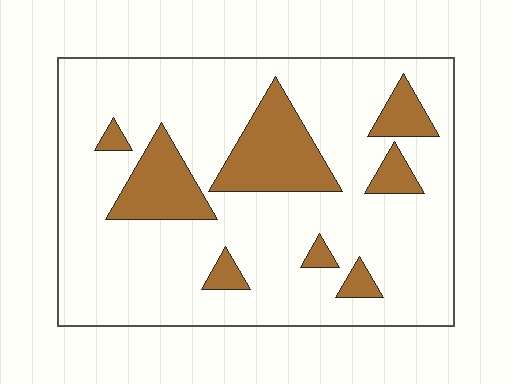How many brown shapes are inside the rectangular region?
8.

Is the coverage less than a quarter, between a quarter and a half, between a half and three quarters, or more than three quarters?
Less than a quarter.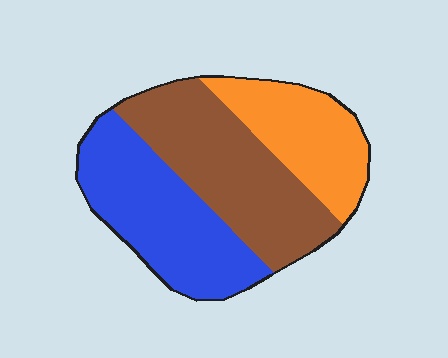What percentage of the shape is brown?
Brown takes up about two fifths (2/5) of the shape.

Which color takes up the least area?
Orange, at roughly 25%.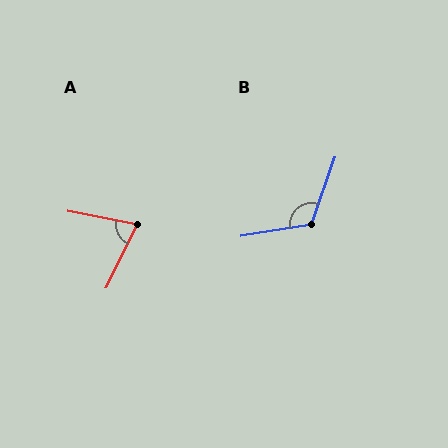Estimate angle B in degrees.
Approximately 118 degrees.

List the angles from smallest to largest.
A (74°), B (118°).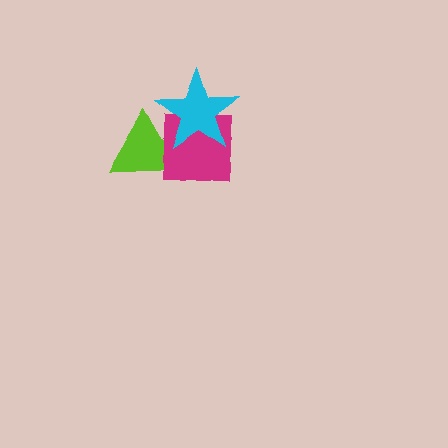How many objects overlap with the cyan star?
2 objects overlap with the cyan star.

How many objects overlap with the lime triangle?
2 objects overlap with the lime triangle.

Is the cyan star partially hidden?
No, no other shape covers it.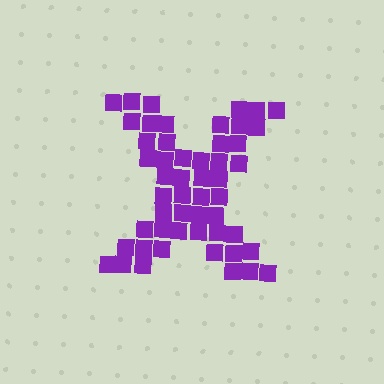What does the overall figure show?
The overall figure shows the letter X.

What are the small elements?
The small elements are squares.